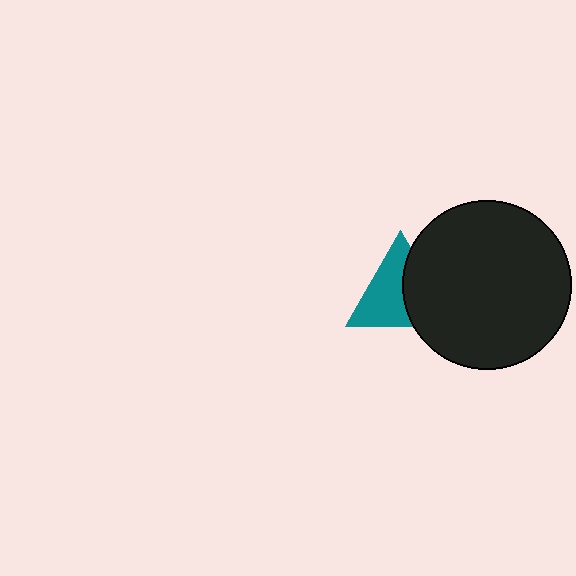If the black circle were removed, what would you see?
You would see the complete teal triangle.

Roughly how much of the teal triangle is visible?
About half of it is visible (roughly 58%).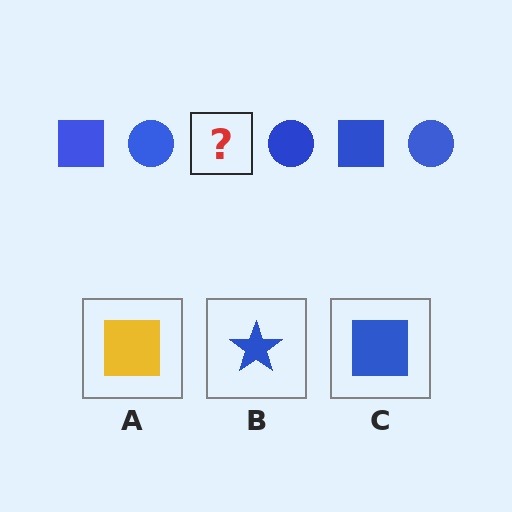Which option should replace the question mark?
Option C.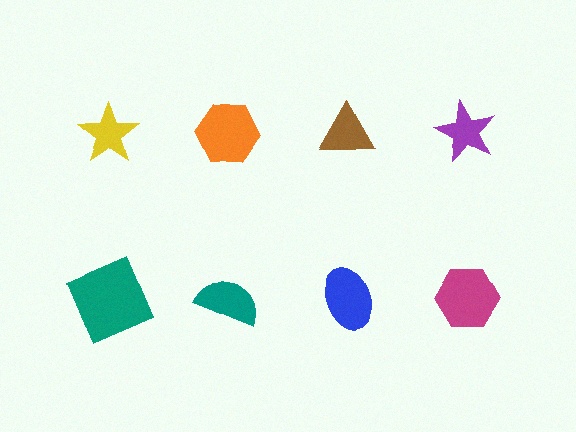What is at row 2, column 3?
A blue ellipse.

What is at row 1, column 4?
A purple star.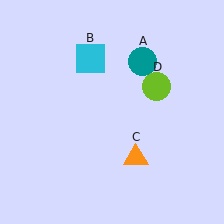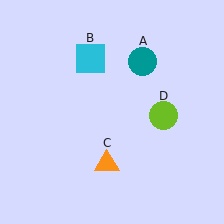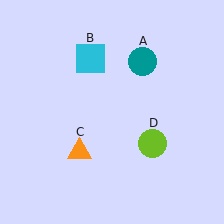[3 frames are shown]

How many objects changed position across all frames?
2 objects changed position: orange triangle (object C), lime circle (object D).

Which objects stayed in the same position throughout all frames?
Teal circle (object A) and cyan square (object B) remained stationary.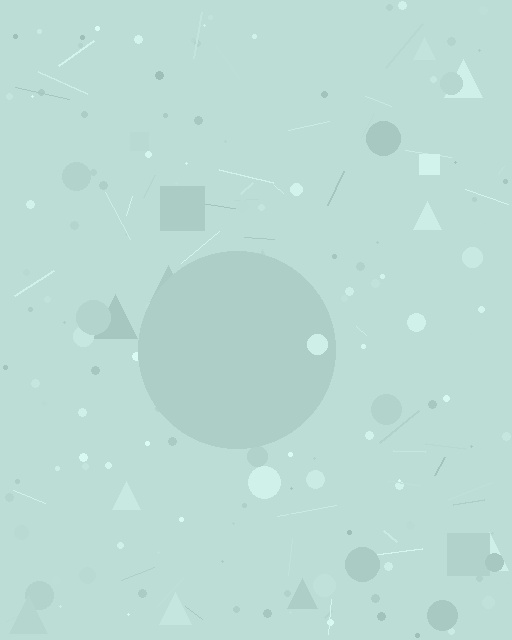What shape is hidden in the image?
A circle is hidden in the image.